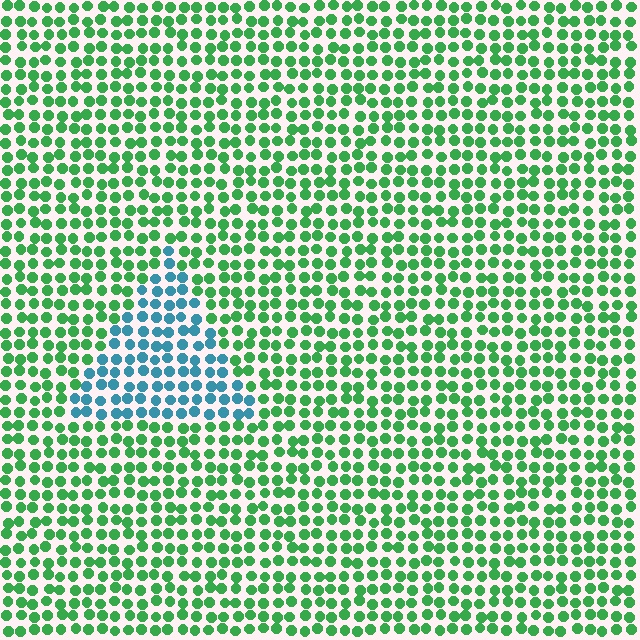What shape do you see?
I see a triangle.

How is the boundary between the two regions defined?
The boundary is defined purely by a slight shift in hue (about 61 degrees). Spacing, size, and orientation are identical on both sides.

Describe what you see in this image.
The image is filled with small green elements in a uniform arrangement. A triangle-shaped region is visible where the elements are tinted to a slightly different hue, forming a subtle color boundary.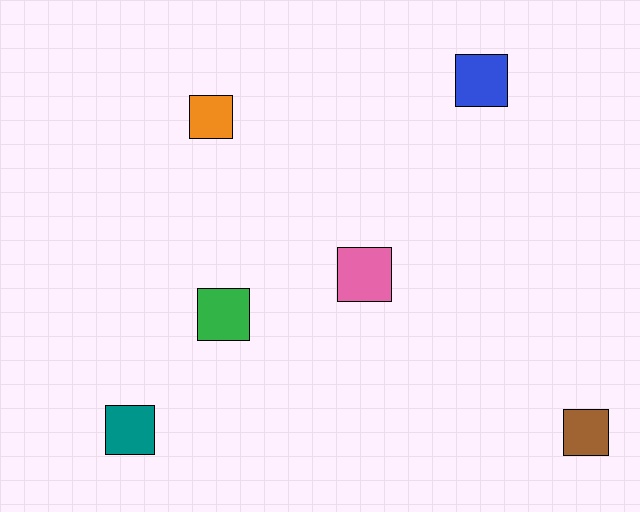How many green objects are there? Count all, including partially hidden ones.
There is 1 green object.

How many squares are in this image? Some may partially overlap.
There are 6 squares.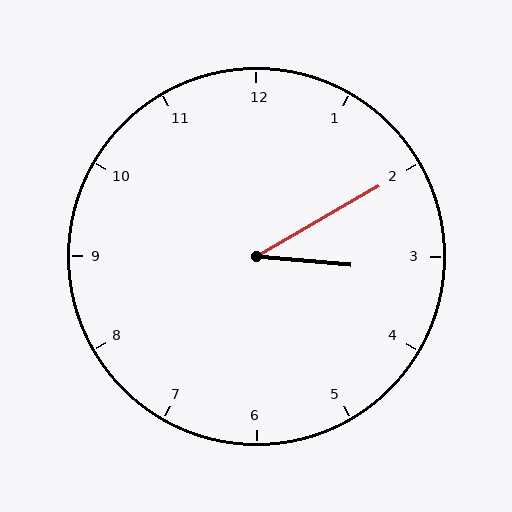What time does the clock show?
3:10.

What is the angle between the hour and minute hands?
Approximately 35 degrees.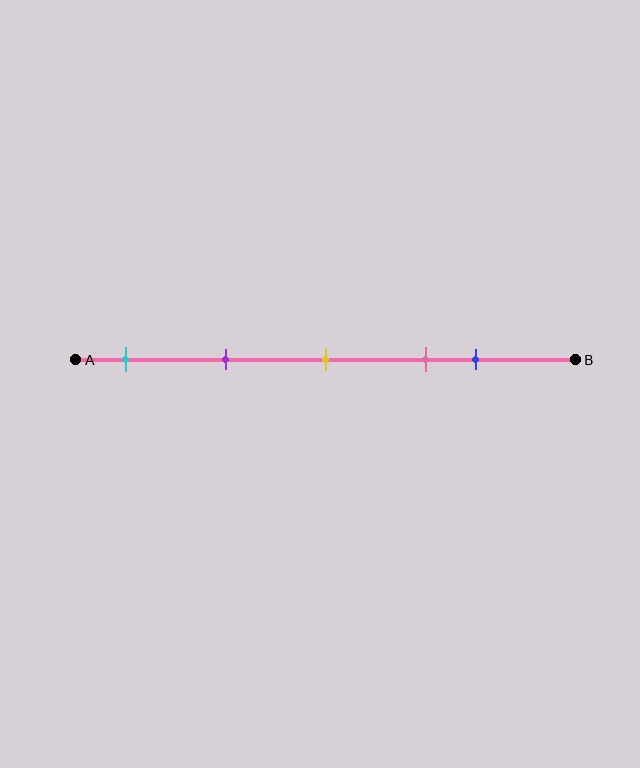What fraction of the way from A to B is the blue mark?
The blue mark is approximately 80% (0.8) of the way from A to B.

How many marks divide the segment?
There are 5 marks dividing the segment.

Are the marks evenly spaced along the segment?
No, the marks are not evenly spaced.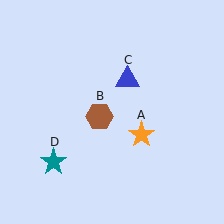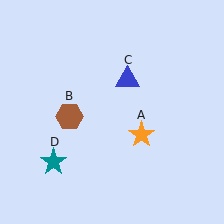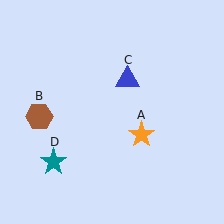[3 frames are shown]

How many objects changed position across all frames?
1 object changed position: brown hexagon (object B).